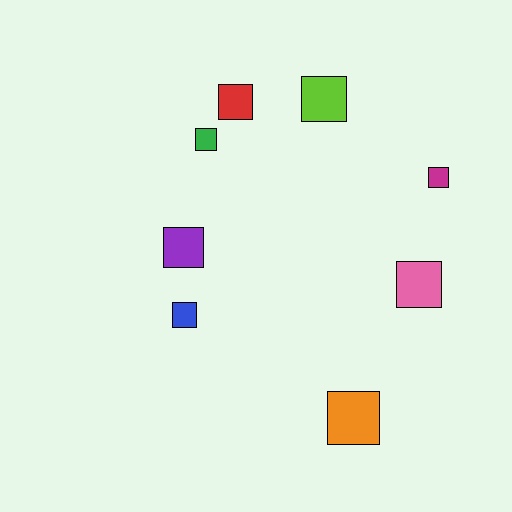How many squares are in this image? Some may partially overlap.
There are 8 squares.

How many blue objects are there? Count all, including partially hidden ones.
There is 1 blue object.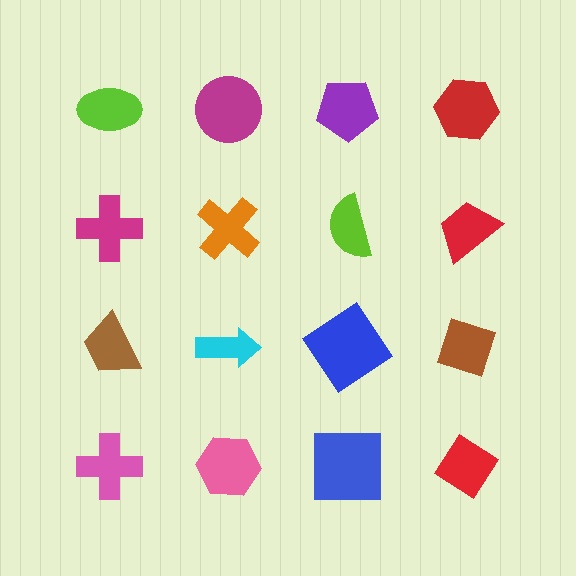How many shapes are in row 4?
4 shapes.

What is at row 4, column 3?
A blue square.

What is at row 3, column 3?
A blue diamond.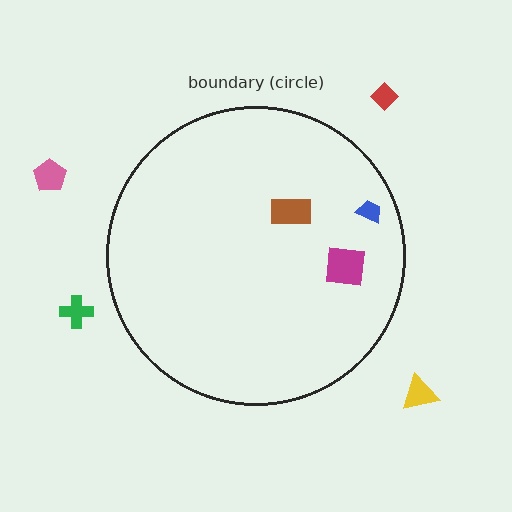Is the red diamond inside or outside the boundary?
Outside.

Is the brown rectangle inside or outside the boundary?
Inside.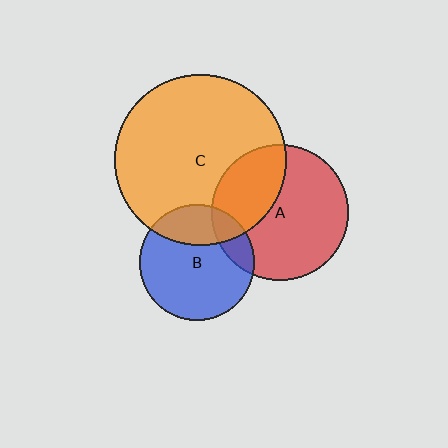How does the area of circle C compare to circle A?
Approximately 1.6 times.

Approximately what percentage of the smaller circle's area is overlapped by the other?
Approximately 35%.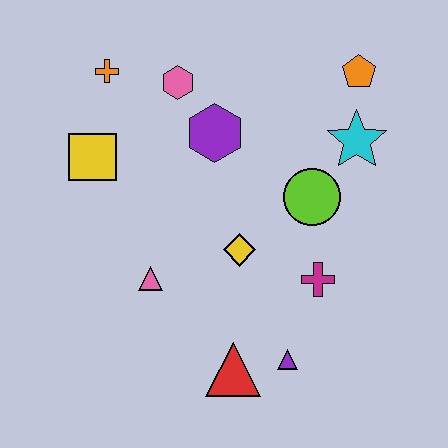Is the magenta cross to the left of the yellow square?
No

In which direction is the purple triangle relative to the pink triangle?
The purple triangle is to the right of the pink triangle.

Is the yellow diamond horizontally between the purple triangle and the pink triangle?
Yes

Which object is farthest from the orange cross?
The purple triangle is farthest from the orange cross.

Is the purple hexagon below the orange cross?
Yes